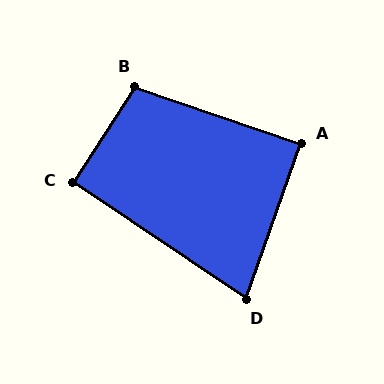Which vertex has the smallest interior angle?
D, at approximately 76 degrees.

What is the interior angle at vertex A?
Approximately 89 degrees (approximately right).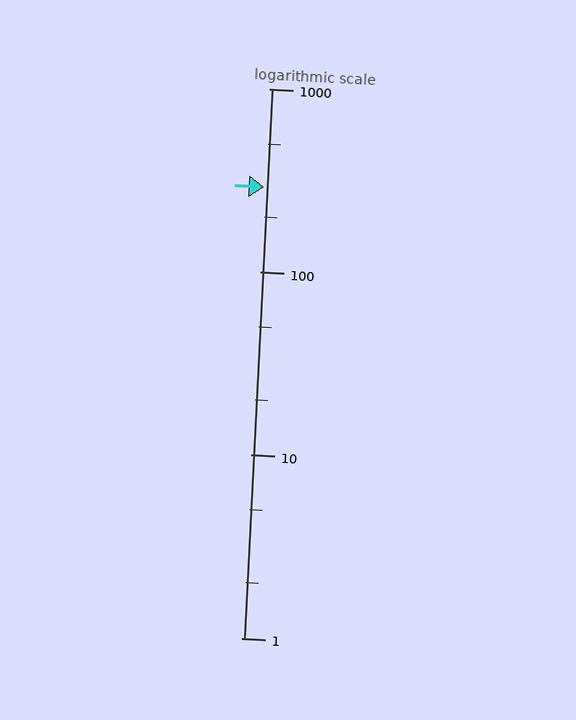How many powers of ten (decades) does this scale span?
The scale spans 3 decades, from 1 to 1000.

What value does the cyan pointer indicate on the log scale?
The pointer indicates approximately 290.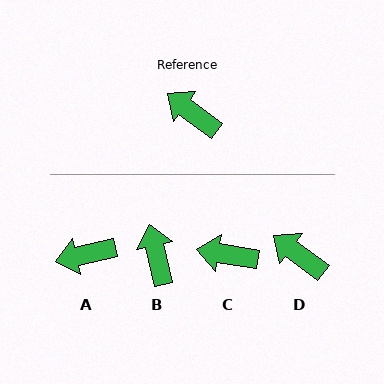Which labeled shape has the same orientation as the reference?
D.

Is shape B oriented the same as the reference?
No, it is off by about 40 degrees.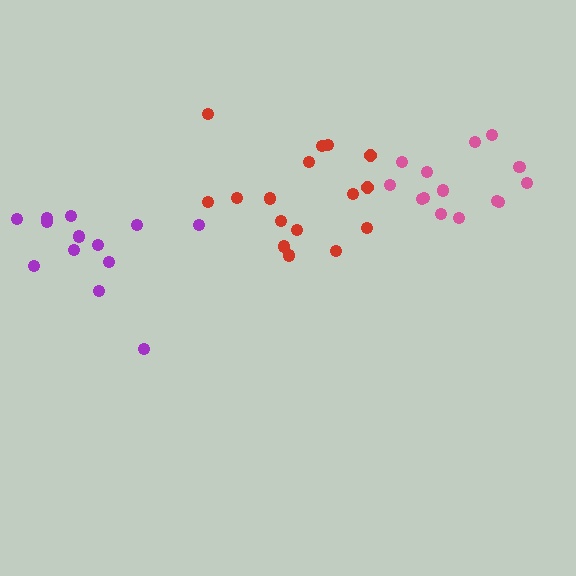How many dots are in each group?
Group 1: 13 dots, Group 2: 16 dots, Group 3: 14 dots (43 total).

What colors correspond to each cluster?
The clusters are colored: purple, red, pink.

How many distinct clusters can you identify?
There are 3 distinct clusters.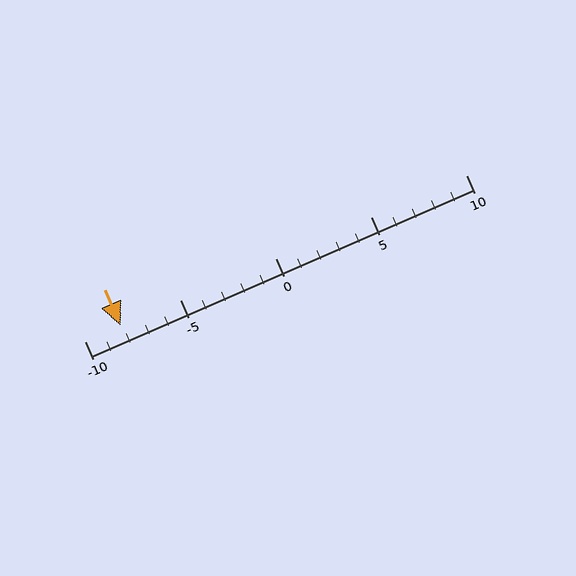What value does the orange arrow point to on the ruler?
The orange arrow points to approximately -8.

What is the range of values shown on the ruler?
The ruler shows values from -10 to 10.